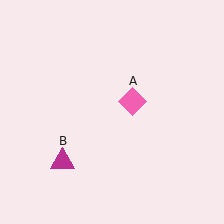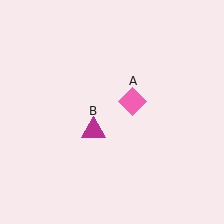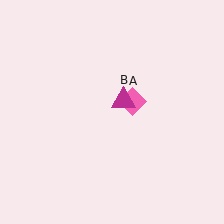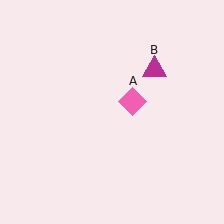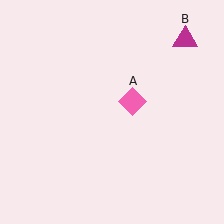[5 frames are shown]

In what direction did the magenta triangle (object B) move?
The magenta triangle (object B) moved up and to the right.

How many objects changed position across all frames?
1 object changed position: magenta triangle (object B).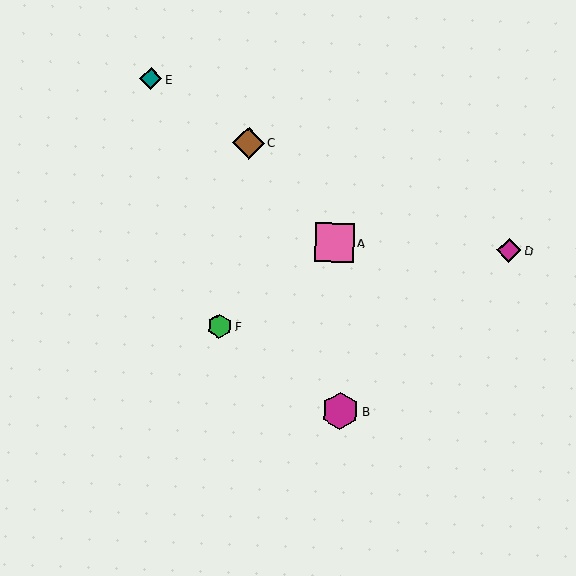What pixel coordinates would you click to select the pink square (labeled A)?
Click at (334, 242) to select the pink square A.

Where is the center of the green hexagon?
The center of the green hexagon is at (220, 326).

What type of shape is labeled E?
Shape E is a teal diamond.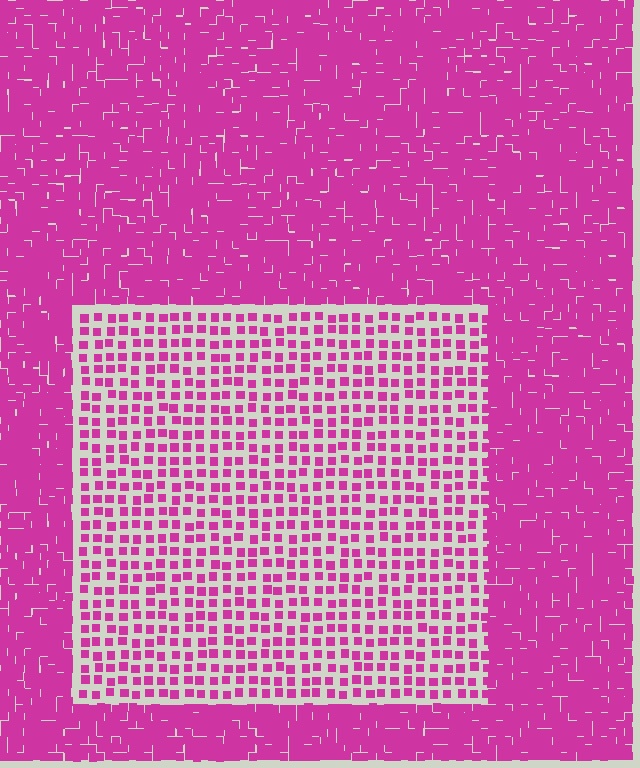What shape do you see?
I see a rectangle.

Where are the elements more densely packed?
The elements are more densely packed outside the rectangle boundary.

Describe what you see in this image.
The image contains small magenta elements arranged at two different densities. A rectangle-shaped region is visible where the elements are less densely packed than the surrounding area.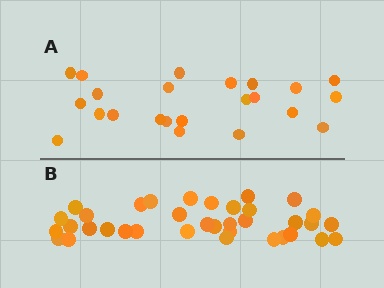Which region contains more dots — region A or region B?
Region B (the bottom region) has more dots.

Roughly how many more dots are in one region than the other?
Region B has approximately 15 more dots than region A.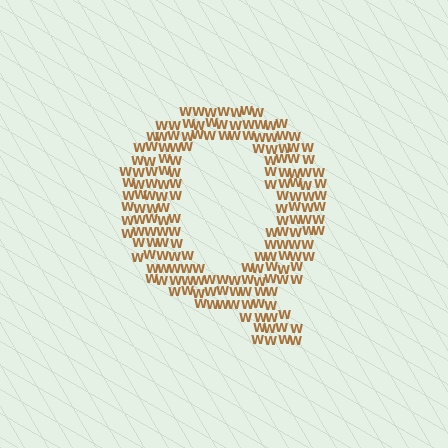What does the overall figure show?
The overall figure shows the letter Q.